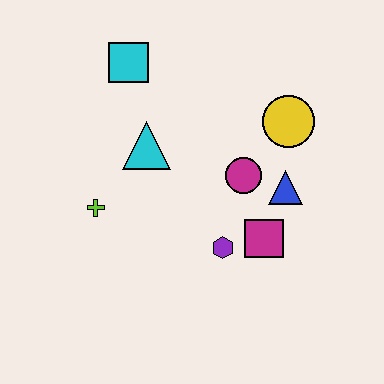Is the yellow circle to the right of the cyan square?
Yes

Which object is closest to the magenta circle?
The blue triangle is closest to the magenta circle.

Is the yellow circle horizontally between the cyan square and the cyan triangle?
No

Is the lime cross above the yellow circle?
No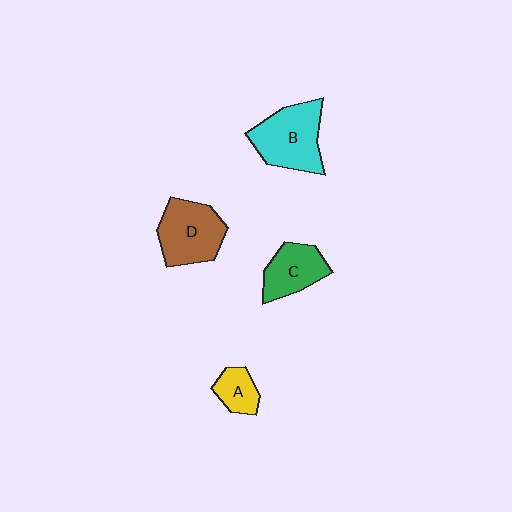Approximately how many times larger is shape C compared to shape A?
Approximately 1.6 times.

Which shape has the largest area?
Shape B (cyan).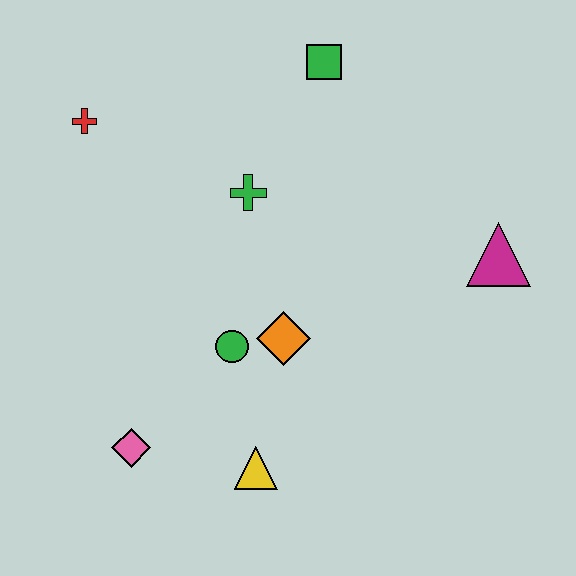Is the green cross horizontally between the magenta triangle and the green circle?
Yes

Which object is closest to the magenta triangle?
The orange diamond is closest to the magenta triangle.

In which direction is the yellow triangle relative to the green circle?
The yellow triangle is below the green circle.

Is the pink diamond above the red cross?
No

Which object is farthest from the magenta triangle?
The red cross is farthest from the magenta triangle.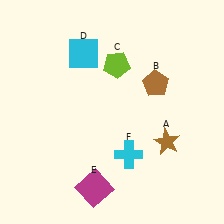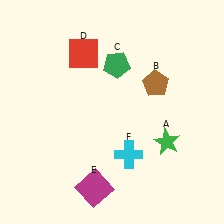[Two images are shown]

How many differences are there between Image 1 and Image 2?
There are 3 differences between the two images.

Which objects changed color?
A changed from brown to green. C changed from lime to green. D changed from cyan to red.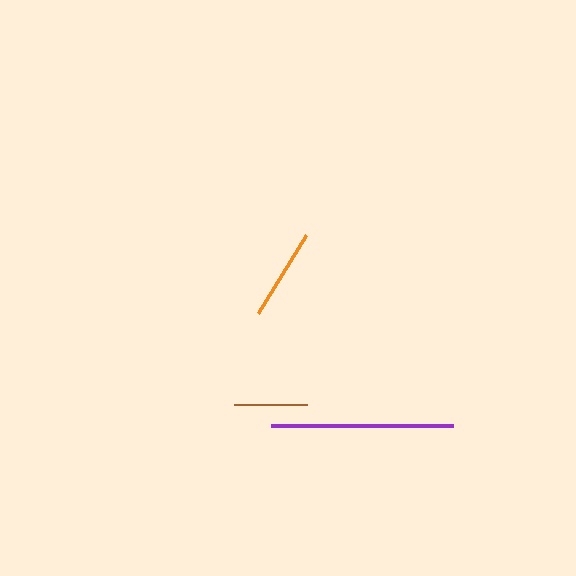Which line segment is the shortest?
The brown line is the shortest at approximately 73 pixels.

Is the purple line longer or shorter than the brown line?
The purple line is longer than the brown line.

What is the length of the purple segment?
The purple segment is approximately 183 pixels long.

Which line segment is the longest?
The purple line is the longest at approximately 183 pixels.